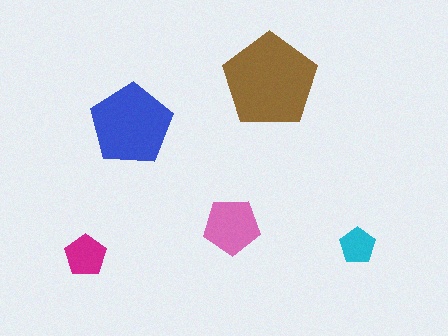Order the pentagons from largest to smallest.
the brown one, the blue one, the pink one, the magenta one, the cyan one.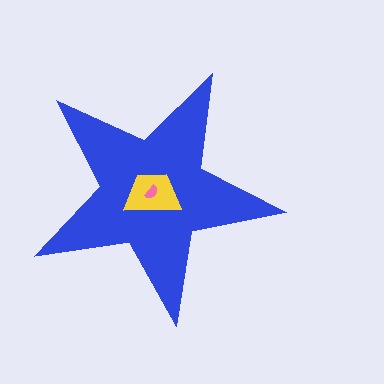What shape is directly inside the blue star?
The yellow trapezoid.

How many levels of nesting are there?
3.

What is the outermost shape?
The blue star.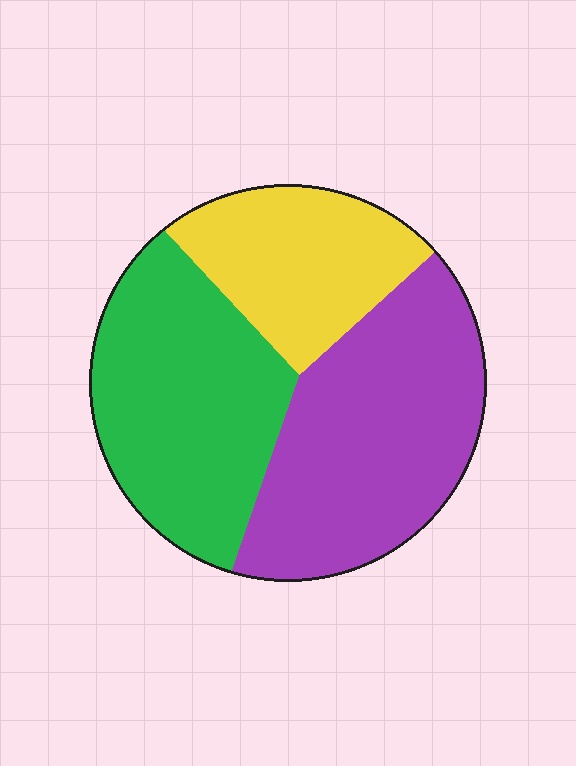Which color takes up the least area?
Yellow, at roughly 25%.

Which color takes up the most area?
Purple, at roughly 40%.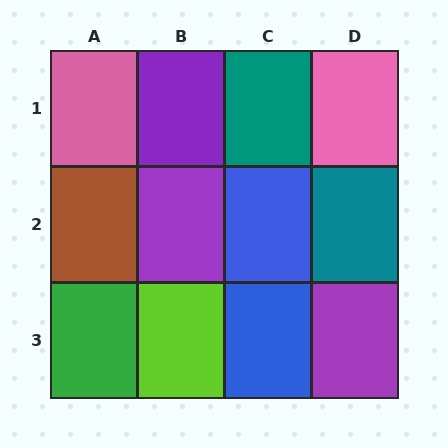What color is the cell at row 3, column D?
Purple.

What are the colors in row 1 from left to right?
Pink, purple, teal, pink.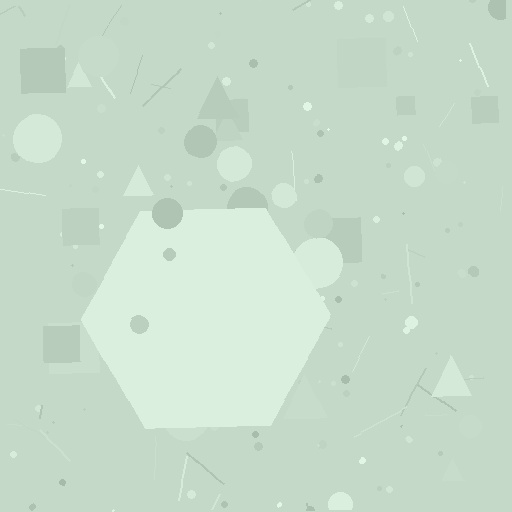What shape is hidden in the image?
A hexagon is hidden in the image.